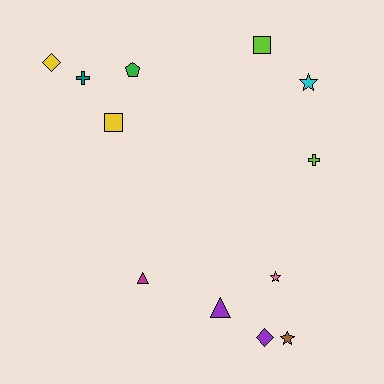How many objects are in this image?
There are 12 objects.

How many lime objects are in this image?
There are 2 lime objects.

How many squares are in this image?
There are 2 squares.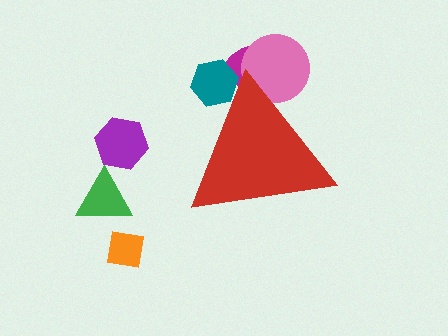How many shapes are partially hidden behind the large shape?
3 shapes are partially hidden.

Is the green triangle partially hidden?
No, the green triangle is fully visible.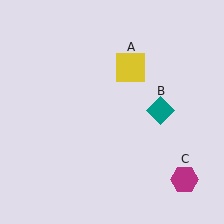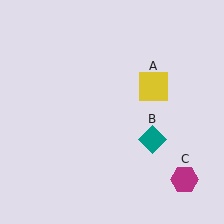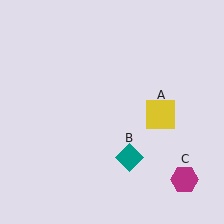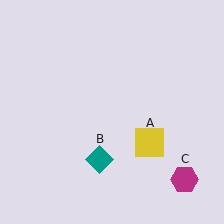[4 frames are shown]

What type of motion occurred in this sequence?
The yellow square (object A), teal diamond (object B) rotated clockwise around the center of the scene.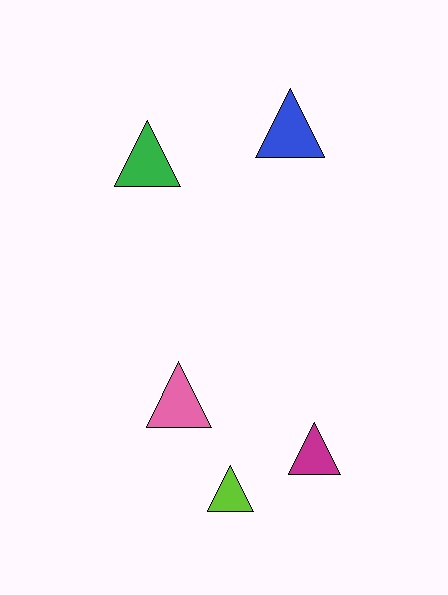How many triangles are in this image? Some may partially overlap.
There are 5 triangles.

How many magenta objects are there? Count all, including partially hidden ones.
There is 1 magenta object.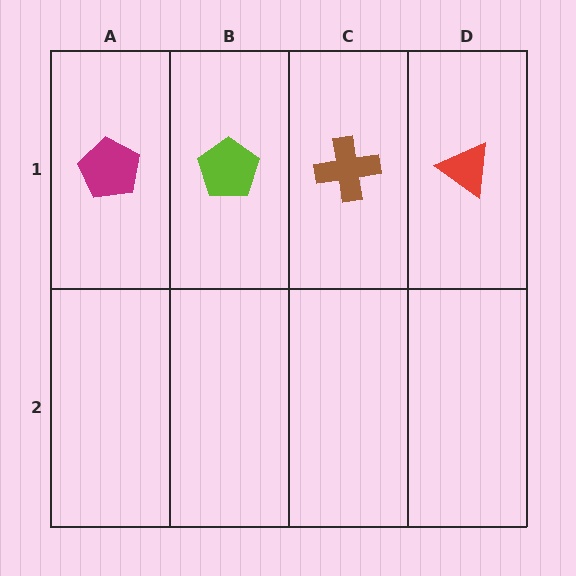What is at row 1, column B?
A lime pentagon.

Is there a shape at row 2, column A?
No, that cell is empty.